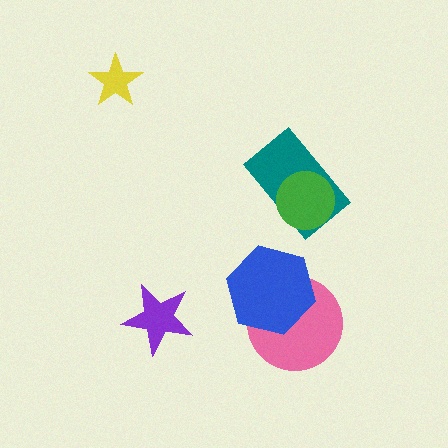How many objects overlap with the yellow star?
0 objects overlap with the yellow star.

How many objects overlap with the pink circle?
1 object overlaps with the pink circle.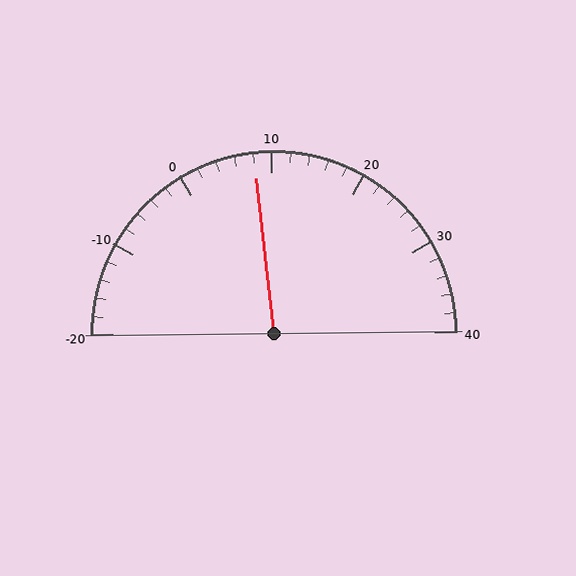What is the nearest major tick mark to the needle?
The nearest major tick mark is 10.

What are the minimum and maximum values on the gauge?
The gauge ranges from -20 to 40.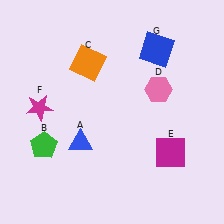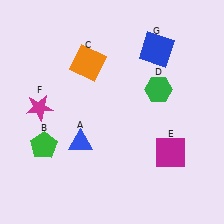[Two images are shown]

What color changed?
The hexagon (D) changed from pink in Image 1 to green in Image 2.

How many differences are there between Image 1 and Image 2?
There is 1 difference between the two images.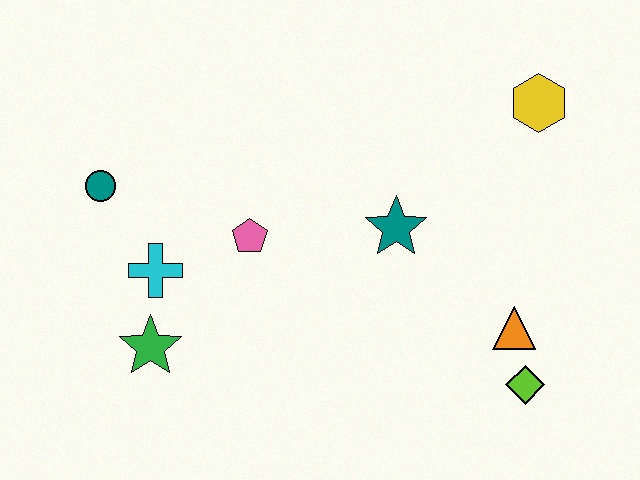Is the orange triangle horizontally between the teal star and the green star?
No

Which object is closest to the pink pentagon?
The cyan cross is closest to the pink pentagon.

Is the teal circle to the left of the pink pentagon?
Yes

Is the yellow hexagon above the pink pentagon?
Yes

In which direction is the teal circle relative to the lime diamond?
The teal circle is to the left of the lime diamond.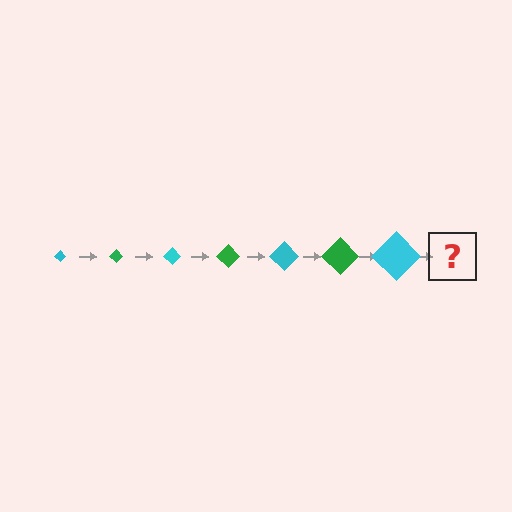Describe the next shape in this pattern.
It should be a green diamond, larger than the previous one.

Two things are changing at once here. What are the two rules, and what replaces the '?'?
The two rules are that the diamond grows larger each step and the color cycles through cyan and green. The '?' should be a green diamond, larger than the previous one.